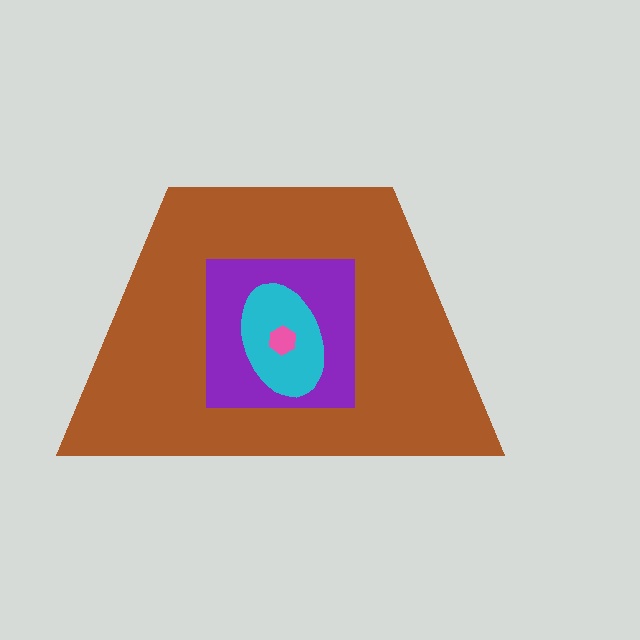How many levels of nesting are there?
4.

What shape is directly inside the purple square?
The cyan ellipse.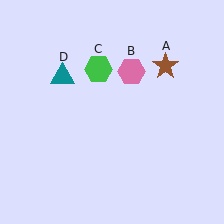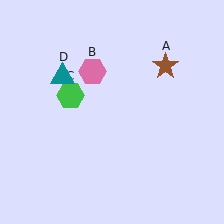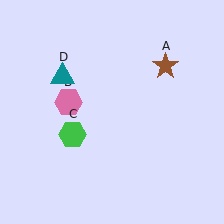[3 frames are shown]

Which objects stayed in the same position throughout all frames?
Brown star (object A) and teal triangle (object D) remained stationary.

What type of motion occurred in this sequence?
The pink hexagon (object B), green hexagon (object C) rotated counterclockwise around the center of the scene.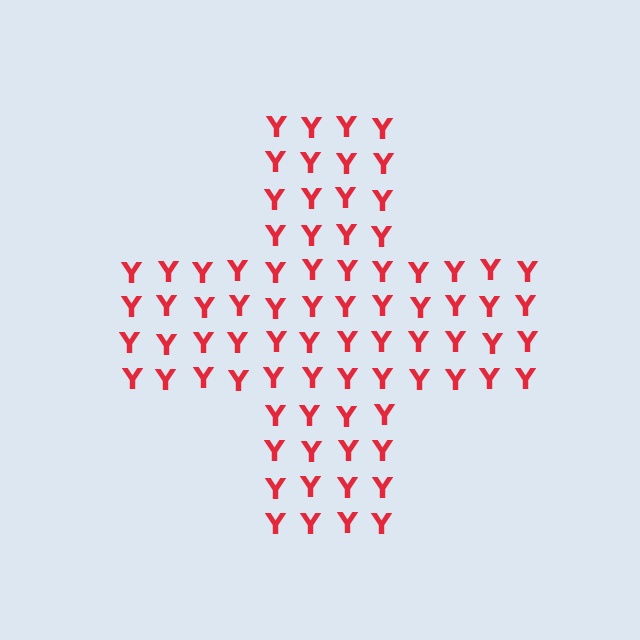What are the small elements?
The small elements are letter Y's.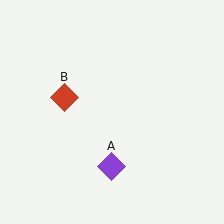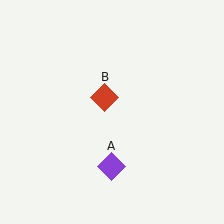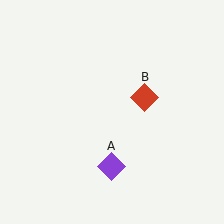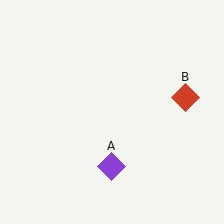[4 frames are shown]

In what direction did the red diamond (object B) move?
The red diamond (object B) moved right.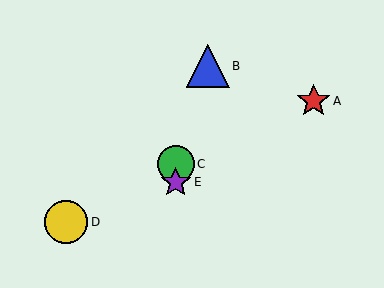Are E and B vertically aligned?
No, E is at x≈176 and B is at x≈208.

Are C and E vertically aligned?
Yes, both are at x≈176.